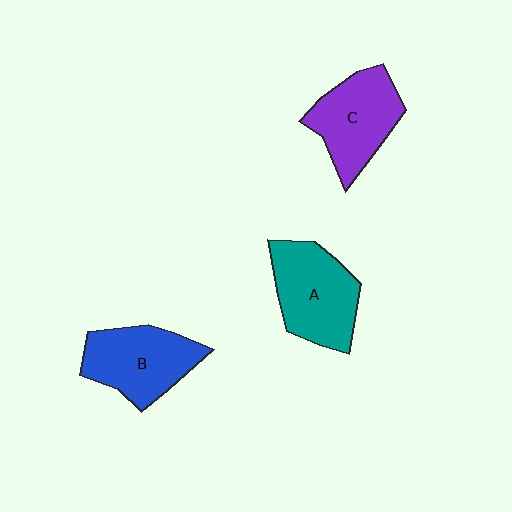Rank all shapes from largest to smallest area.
From largest to smallest: A (teal), B (blue), C (purple).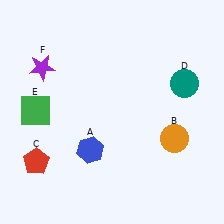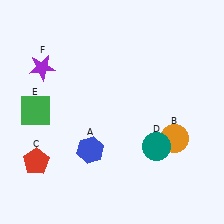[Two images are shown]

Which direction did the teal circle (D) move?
The teal circle (D) moved down.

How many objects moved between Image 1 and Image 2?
1 object moved between the two images.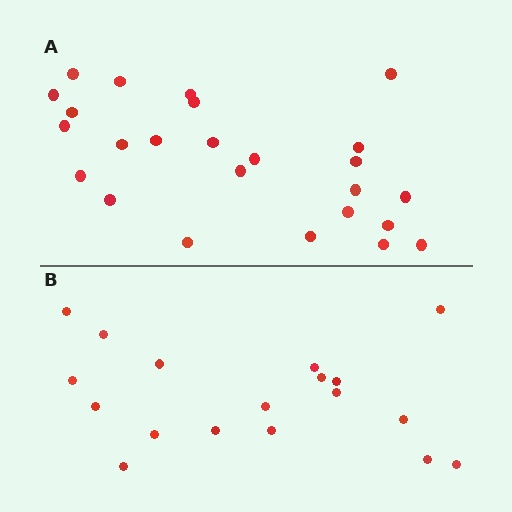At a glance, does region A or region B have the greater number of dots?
Region A (the top region) has more dots.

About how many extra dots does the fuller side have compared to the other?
Region A has roughly 8 or so more dots than region B.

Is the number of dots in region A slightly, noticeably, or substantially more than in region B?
Region A has noticeably more, but not dramatically so. The ratio is roughly 1.4 to 1.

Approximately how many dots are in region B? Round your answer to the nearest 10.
About 20 dots. (The exact count is 18, which rounds to 20.)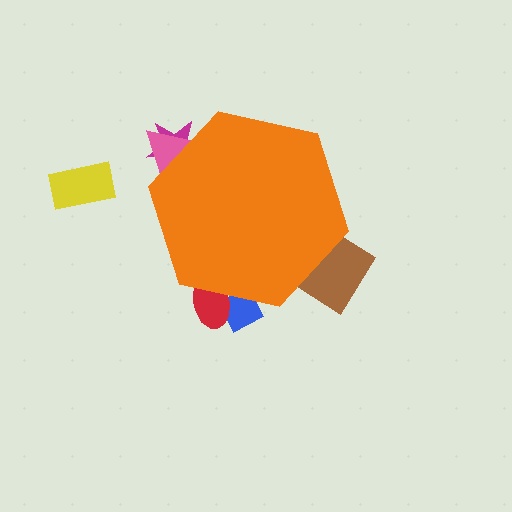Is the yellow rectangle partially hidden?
No, the yellow rectangle is fully visible.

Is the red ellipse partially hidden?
Yes, the red ellipse is partially hidden behind the orange hexagon.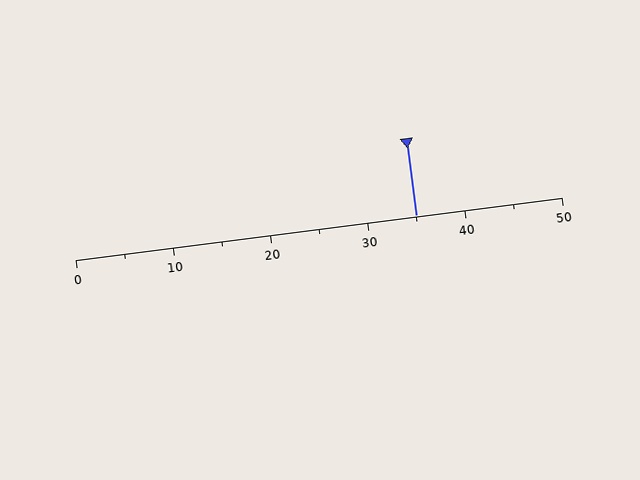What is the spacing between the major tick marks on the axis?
The major ticks are spaced 10 apart.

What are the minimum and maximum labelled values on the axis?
The axis runs from 0 to 50.